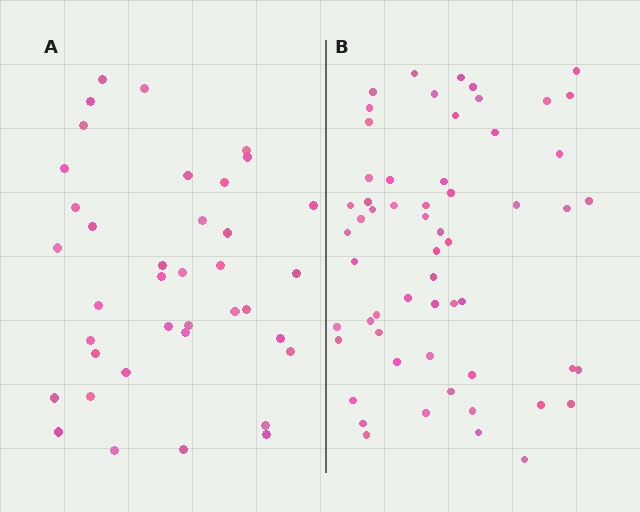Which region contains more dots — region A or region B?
Region B (the right region) has more dots.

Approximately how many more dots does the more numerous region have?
Region B has approximately 20 more dots than region A.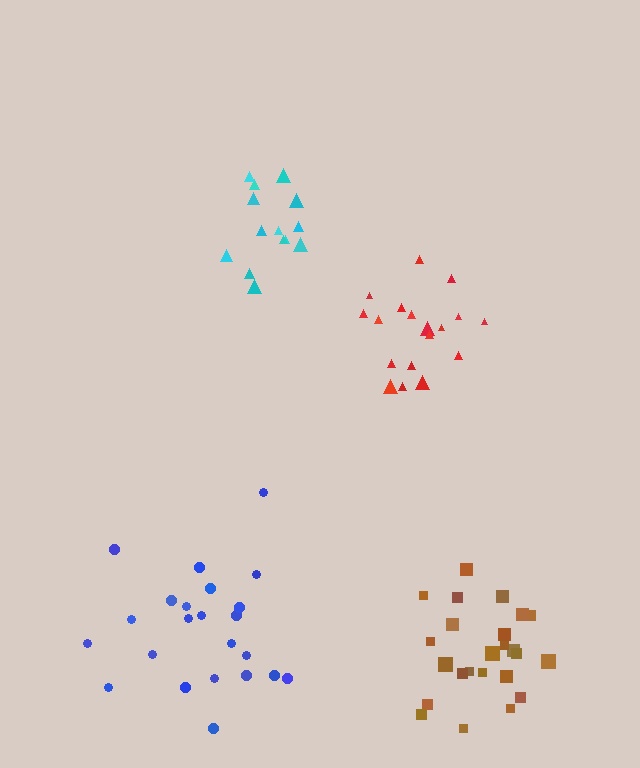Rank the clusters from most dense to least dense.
red, cyan, brown, blue.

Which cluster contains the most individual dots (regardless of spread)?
Brown (24).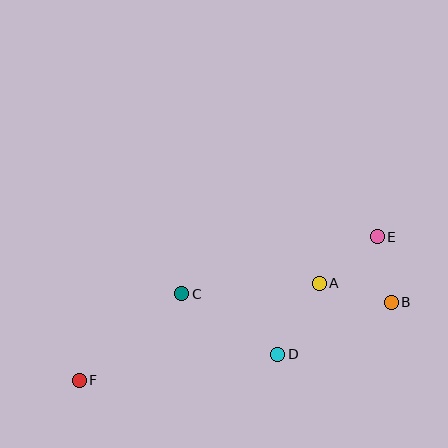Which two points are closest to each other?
Points B and E are closest to each other.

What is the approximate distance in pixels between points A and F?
The distance between A and F is approximately 259 pixels.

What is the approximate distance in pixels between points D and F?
The distance between D and F is approximately 200 pixels.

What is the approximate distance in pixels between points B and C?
The distance between B and C is approximately 210 pixels.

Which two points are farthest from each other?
Points E and F are farthest from each other.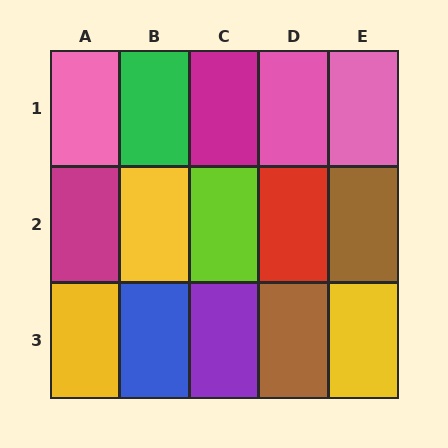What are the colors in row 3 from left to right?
Yellow, blue, purple, brown, yellow.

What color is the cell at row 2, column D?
Red.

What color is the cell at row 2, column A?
Magenta.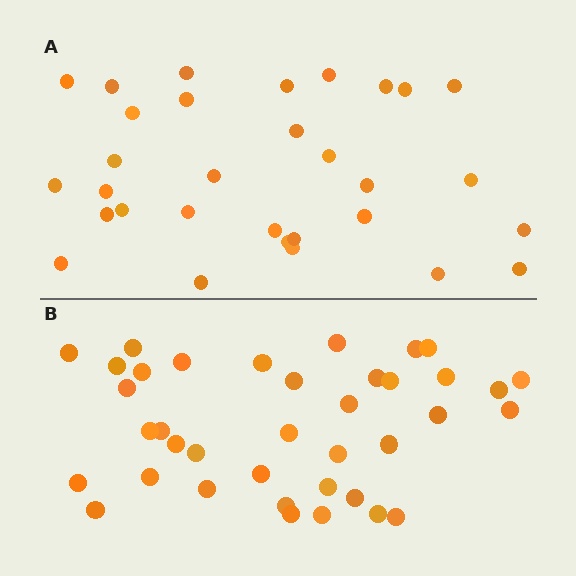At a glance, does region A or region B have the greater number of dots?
Region B (the bottom region) has more dots.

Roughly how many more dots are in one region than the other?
Region B has roughly 8 or so more dots than region A.